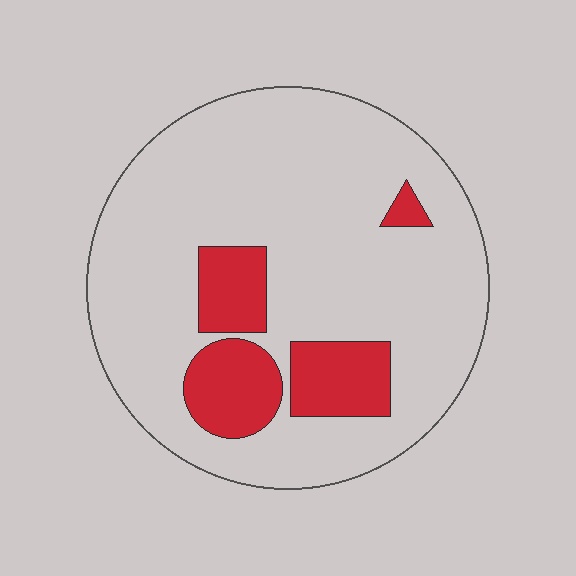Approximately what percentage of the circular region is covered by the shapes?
Approximately 20%.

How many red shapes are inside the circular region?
4.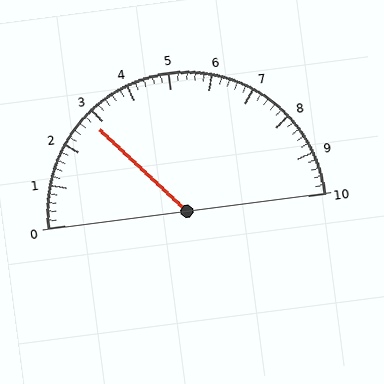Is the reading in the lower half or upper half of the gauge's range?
The reading is in the lower half of the range (0 to 10).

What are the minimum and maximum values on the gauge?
The gauge ranges from 0 to 10.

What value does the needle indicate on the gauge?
The needle indicates approximately 2.8.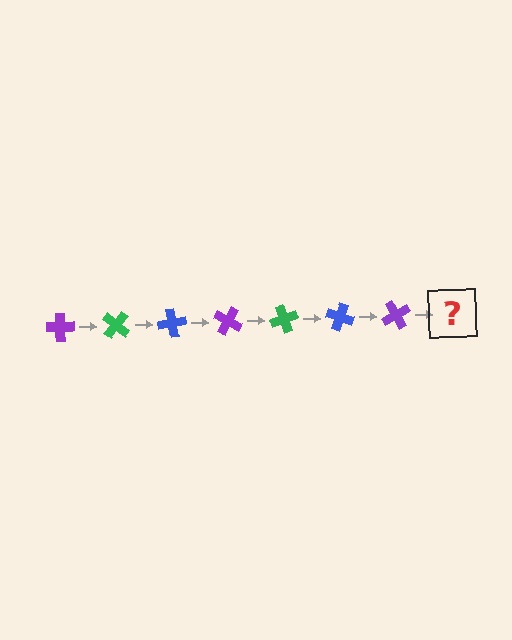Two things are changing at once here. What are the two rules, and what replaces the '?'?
The two rules are that it rotates 40 degrees each step and the color cycles through purple, green, and blue. The '?' should be a green cross, rotated 280 degrees from the start.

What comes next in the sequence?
The next element should be a green cross, rotated 280 degrees from the start.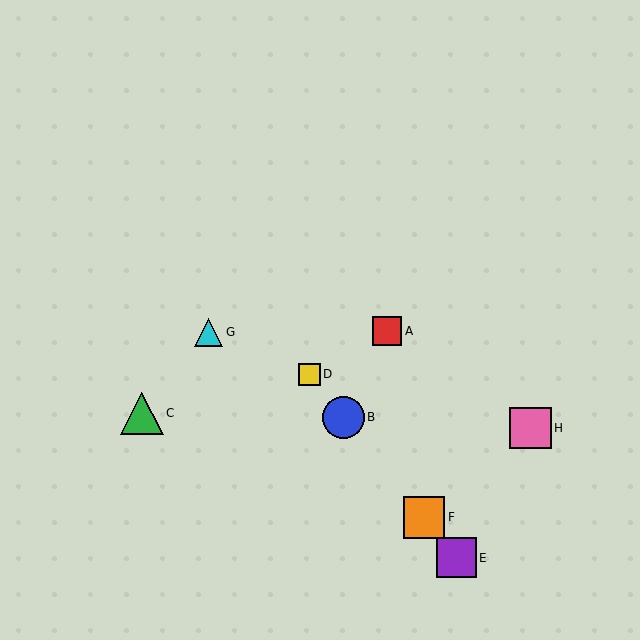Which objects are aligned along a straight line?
Objects B, D, E, F are aligned along a straight line.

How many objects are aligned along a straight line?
4 objects (B, D, E, F) are aligned along a straight line.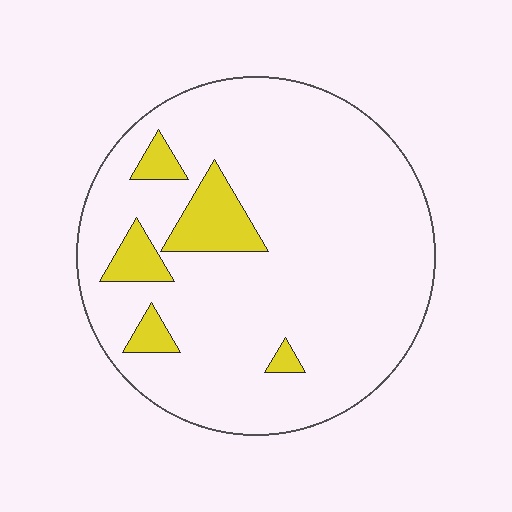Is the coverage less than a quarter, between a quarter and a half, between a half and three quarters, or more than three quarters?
Less than a quarter.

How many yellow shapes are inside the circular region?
5.